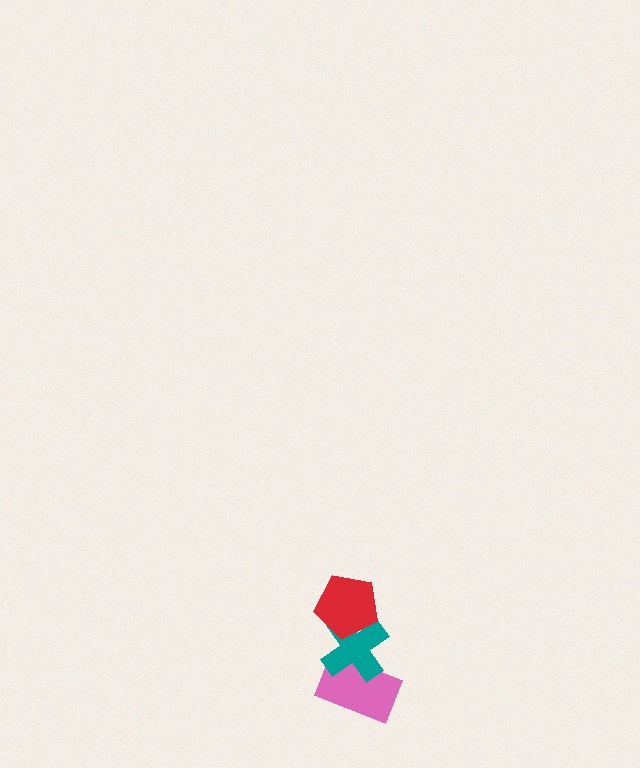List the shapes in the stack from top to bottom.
From top to bottom: the red pentagon, the teal cross, the pink rectangle.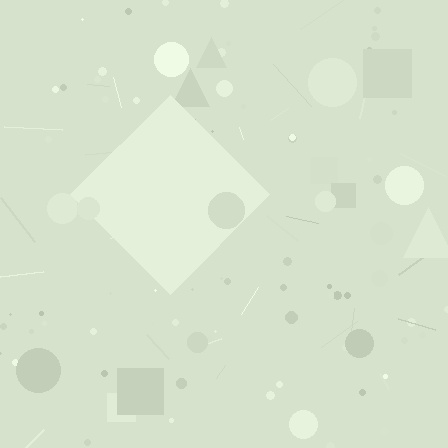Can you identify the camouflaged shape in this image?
The camouflaged shape is a diamond.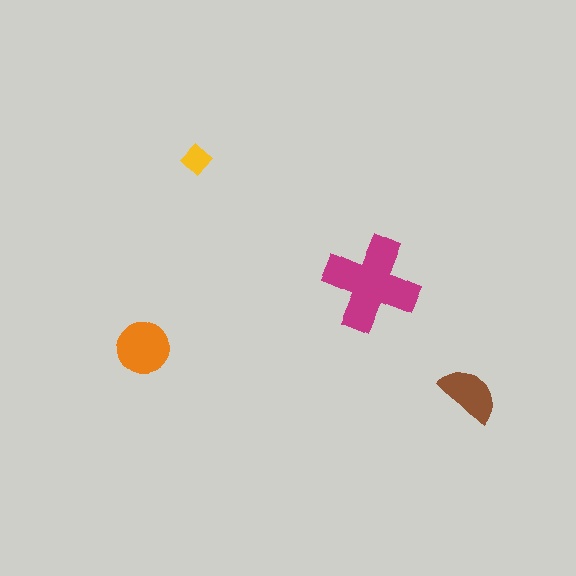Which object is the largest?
The magenta cross.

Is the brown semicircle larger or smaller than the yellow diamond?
Larger.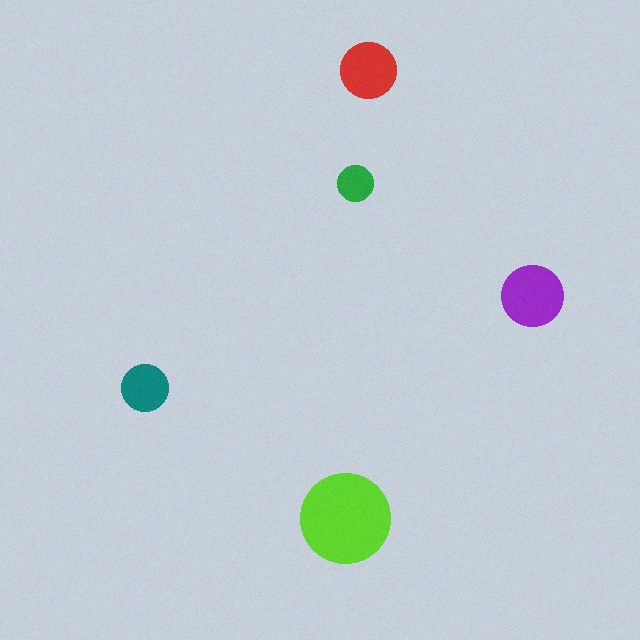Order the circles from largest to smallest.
the lime one, the purple one, the red one, the teal one, the green one.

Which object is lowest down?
The lime circle is bottommost.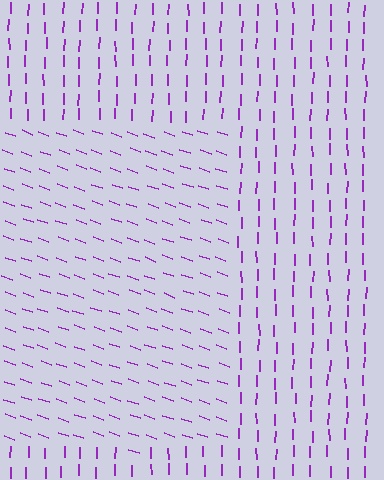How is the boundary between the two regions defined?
The boundary is defined purely by a change in line orientation (approximately 71 degrees difference). All lines are the same color and thickness.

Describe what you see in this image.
The image is filled with small purple line segments. A rectangle region in the image has lines oriented differently from the surrounding lines, creating a visible texture boundary.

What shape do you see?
I see a rectangle.